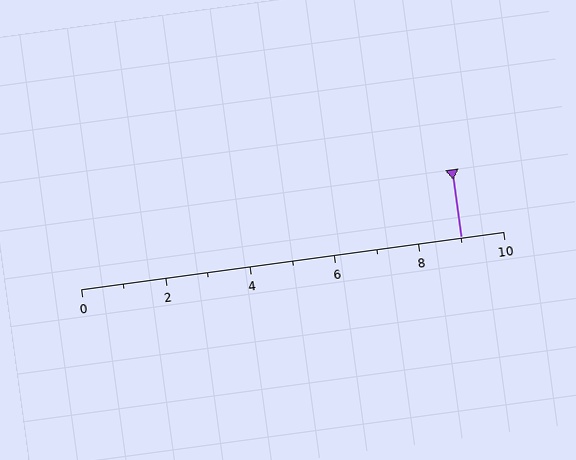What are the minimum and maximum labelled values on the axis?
The axis runs from 0 to 10.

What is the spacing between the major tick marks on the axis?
The major ticks are spaced 2 apart.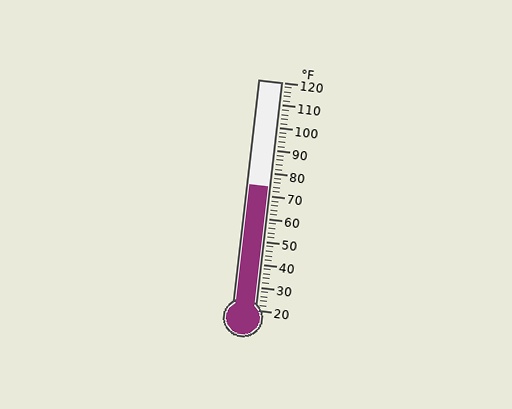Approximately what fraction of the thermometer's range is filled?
The thermometer is filled to approximately 55% of its range.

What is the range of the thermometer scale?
The thermometer scale ranges from 20°F to 120°F.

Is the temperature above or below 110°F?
The temperature is below 110°F.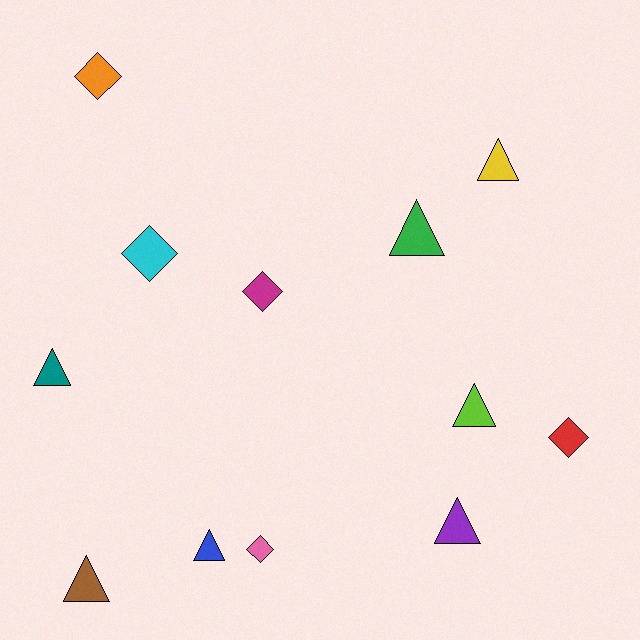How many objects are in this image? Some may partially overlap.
There are 12 objects.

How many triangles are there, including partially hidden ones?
There are 7 triangles.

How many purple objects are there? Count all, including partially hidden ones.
There is 1 purple object.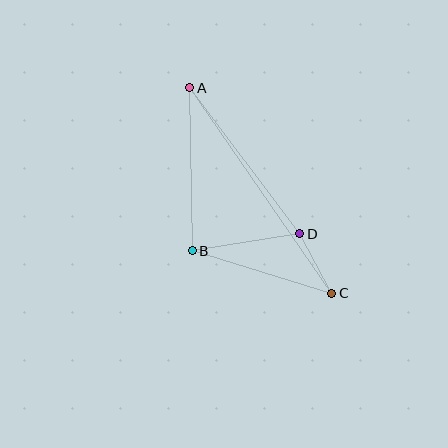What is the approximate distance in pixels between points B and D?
The distance between B and D is approximately 109 pixels.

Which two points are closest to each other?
Points C and D are closest to each other.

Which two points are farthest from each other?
Points A and C are farthest from each other.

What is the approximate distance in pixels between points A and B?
The distance between A and B is approximately 163 pixels.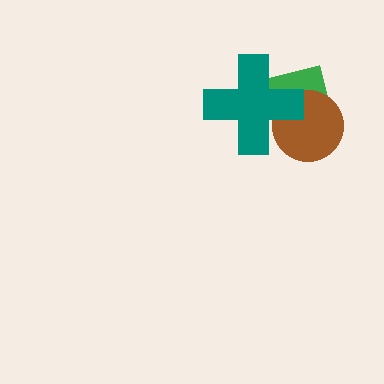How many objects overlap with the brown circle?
2 objects overlap with the brown circle.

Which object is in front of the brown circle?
The teal cross is in front of the brown circle.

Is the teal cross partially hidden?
No, no other shape covers it.